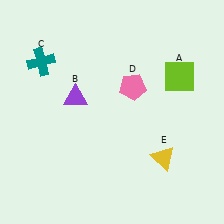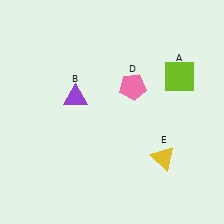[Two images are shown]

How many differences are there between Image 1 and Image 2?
There is 1 difference between the two images.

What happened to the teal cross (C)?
The teal cross (C) was removed in Image 2. It was in the top-left area of Image 1.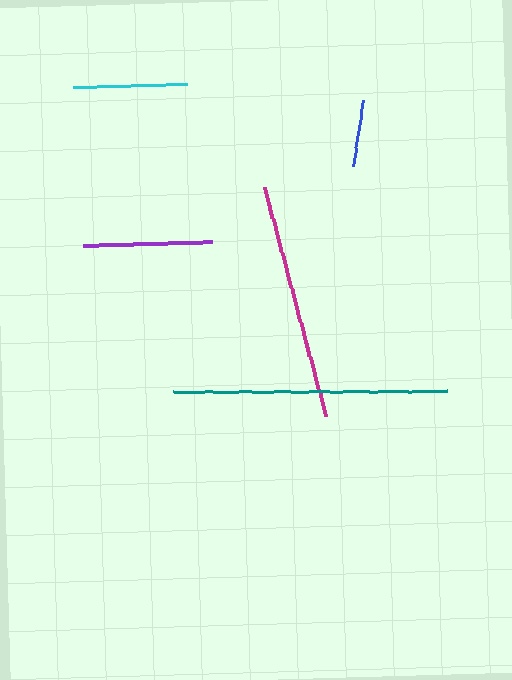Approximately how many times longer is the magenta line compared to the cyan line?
The magenta line is approximately 2.1 times the length of the cyan line.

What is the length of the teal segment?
The teal segment is approximately 274 pixels long.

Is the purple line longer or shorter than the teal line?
The teal line is longer than the purple line.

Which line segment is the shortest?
The blue line is the shortest at approximately 67 pixels.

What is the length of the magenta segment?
The magenta segment is approximately 237 pixels long.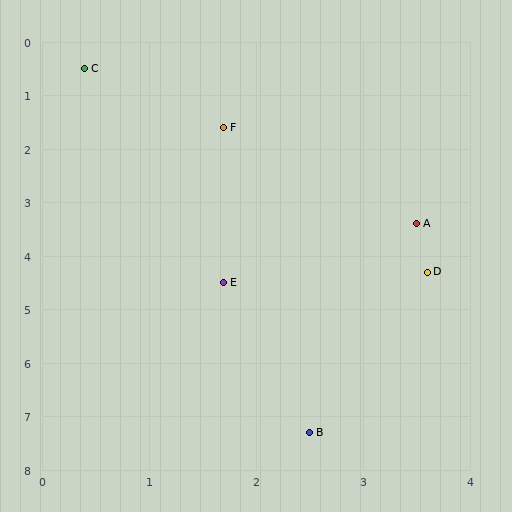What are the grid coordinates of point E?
Point E is at approximately (1.7, 4.5).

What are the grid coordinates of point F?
Point F is at approximately (1.7, 1.6).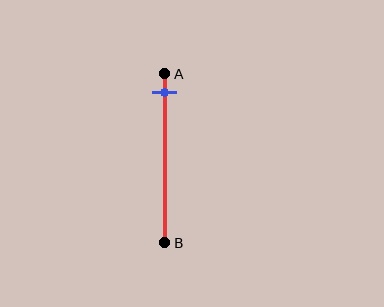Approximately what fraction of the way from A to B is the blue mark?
The blue mark is approximately 10% of the way from A to B.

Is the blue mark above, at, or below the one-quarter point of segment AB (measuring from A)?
The blue mark is above the one-quarter point of segment AB.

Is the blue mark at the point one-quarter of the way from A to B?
No, the mark is at about 10% from A, not at the 25% one-quarter point.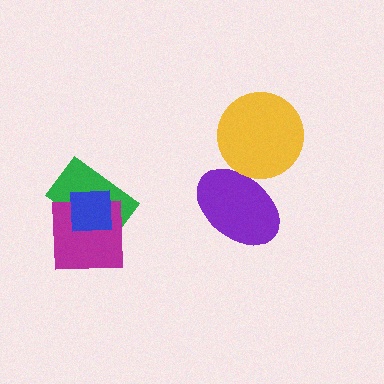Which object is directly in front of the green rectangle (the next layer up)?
The magenta square is directly in front of the green rectangle.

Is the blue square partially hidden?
No, no other shape covers it.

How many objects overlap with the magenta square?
2 objects overlap with the magenta square.